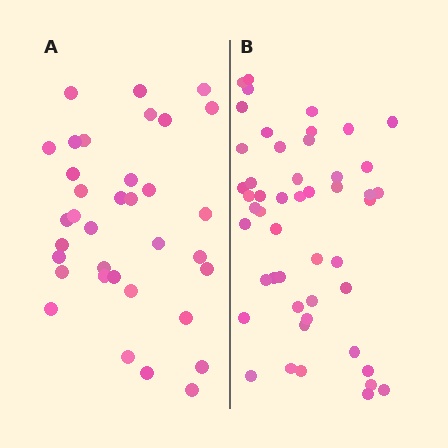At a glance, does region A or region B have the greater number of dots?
Region B (the right region) has more dots.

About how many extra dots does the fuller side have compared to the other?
Region B has approximately 15 more dots than region A.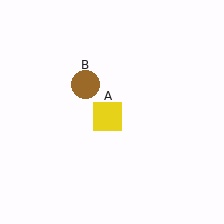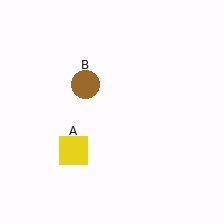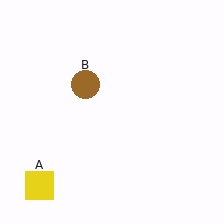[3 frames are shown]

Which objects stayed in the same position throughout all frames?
Brown circle (object B) remained stationary.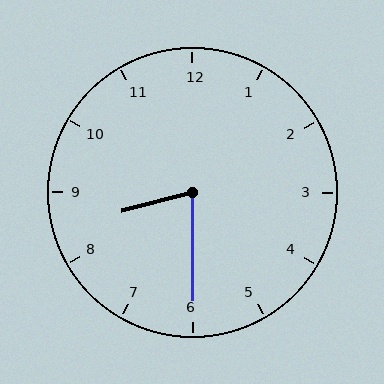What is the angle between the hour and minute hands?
Approximately 75 degrees.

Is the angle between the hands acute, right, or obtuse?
It is acute.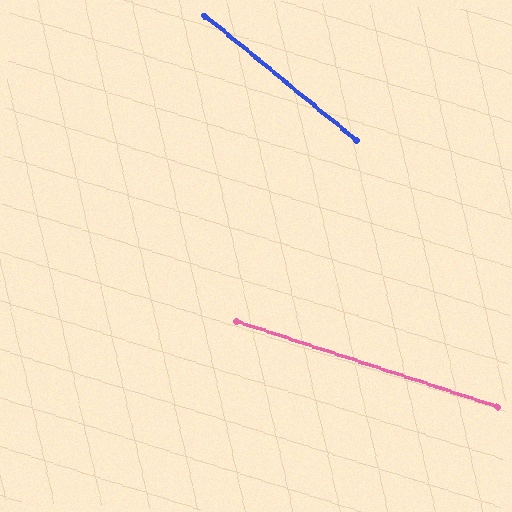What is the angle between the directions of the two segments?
Approximately 21 degrees.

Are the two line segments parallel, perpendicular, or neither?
Neither parallel nor perpendicular — they differ by about 21°.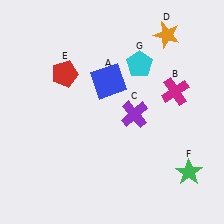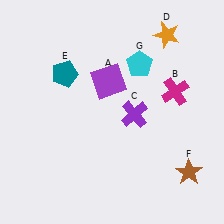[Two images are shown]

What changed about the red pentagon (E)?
In Image 1, E is red. In Image 2, it changed to teal.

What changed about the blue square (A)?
In Image 1, A is blue. In Image 2, it changed to purple.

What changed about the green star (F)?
In Image 1, F is green. In Image 2, it changed to brown.